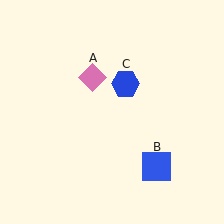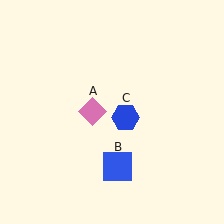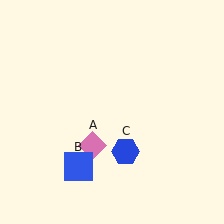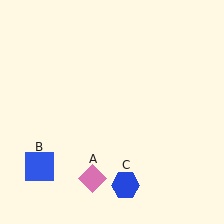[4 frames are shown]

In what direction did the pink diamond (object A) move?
The pink diamond (object A) moved down.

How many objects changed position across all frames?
3 objects changed position: pink diamond (object A), blue square (object B), blue hexagon (object C).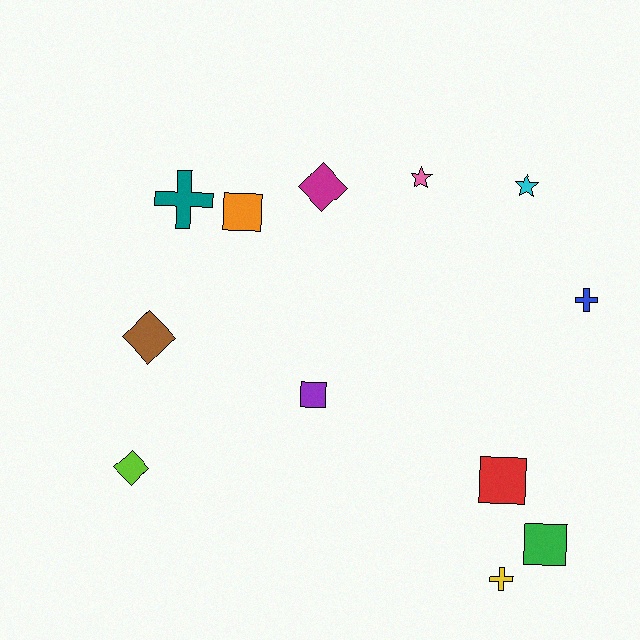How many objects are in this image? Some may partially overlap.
There are 12 objects.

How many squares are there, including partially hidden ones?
There are 4 squares.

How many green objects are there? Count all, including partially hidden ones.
There is 1 green object.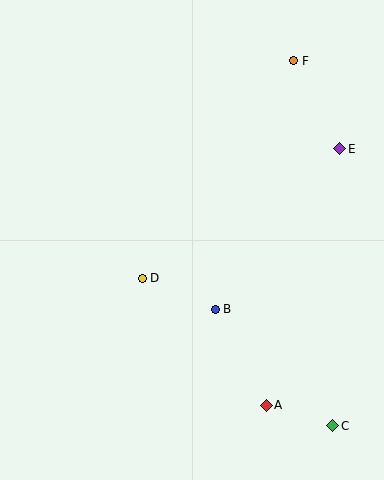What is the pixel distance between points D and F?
The distance between D and F is 265 pixels.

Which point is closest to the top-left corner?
Point F is closest to the top-left corner.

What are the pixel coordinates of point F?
Point F is at (294, 61).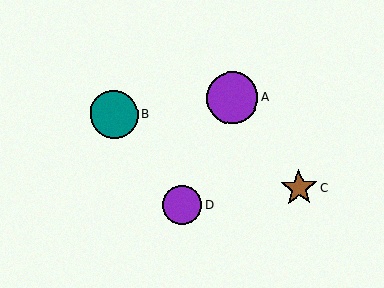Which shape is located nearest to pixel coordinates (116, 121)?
The teal circle (labeled B) at (114, 114) is nearest to that location.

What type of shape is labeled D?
Shape D is a purple circle.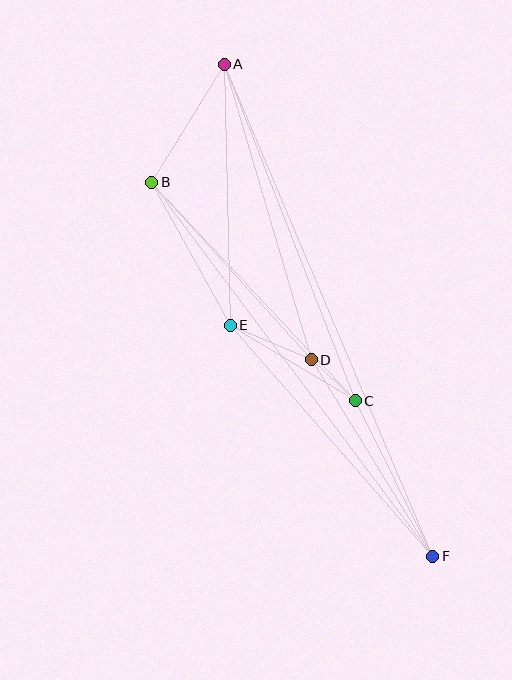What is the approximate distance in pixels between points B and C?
The distance between B and C is approximately 298 pixels.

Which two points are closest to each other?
Points C and D are closest to each other.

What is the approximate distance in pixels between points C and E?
The distance between C and E is approximately 146 pixels.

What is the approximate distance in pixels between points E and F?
The distance between E and F is approximately 308 pixels.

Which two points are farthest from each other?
Points A and F are farthest from each other.